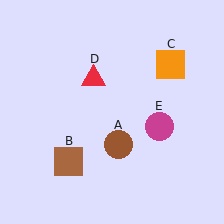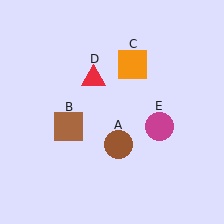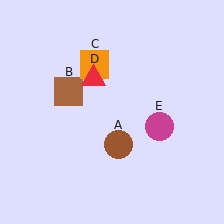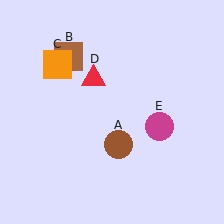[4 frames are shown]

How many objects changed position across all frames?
2 objects changed position: brown square (object B), orange square (object C).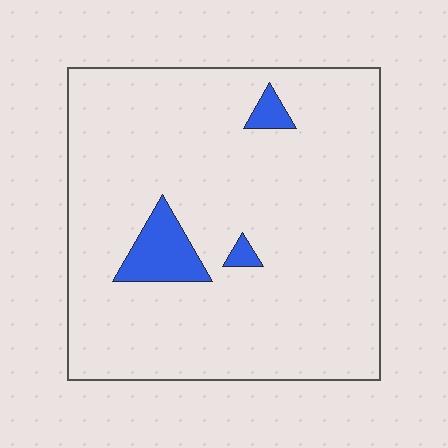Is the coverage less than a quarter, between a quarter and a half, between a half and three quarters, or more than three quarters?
Less than a quarter.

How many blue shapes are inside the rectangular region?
3.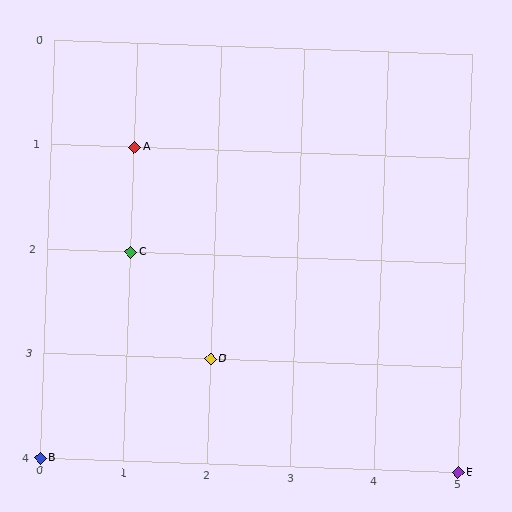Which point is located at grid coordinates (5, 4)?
Point E is at (5, 4).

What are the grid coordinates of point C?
Point C is at grid coordinates (1, 2).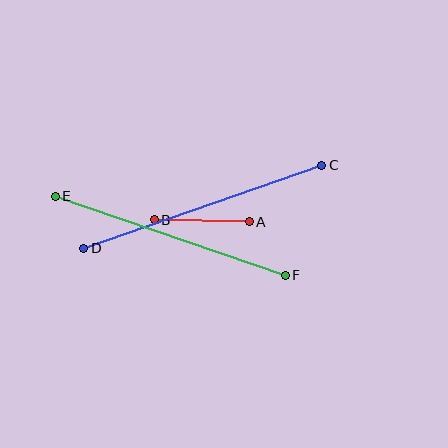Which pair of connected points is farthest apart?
Points C and D are farthest apart.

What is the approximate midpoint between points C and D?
The midpoint is at approximately (203, 207) pixels.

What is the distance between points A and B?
The distance is approximately 95 pixels.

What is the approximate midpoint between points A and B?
The midpoint is at approximately (202, 221) pixels.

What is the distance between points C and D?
The distance is approximately 252 pixels.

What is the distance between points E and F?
The distance is approximately 243 pixels.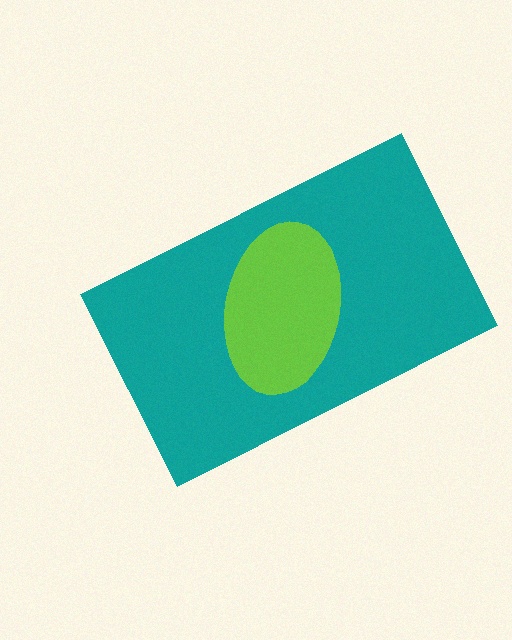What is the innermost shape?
The lime ellipse.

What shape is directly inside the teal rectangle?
The lime ellipse.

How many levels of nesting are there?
2.